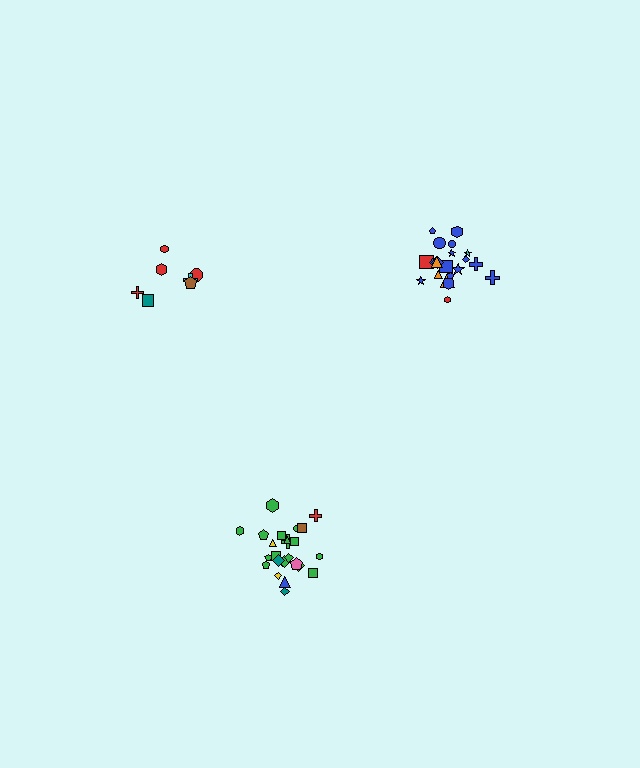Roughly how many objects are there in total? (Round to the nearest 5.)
Roughly 55 objects in total.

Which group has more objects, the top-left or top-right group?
The top-right group.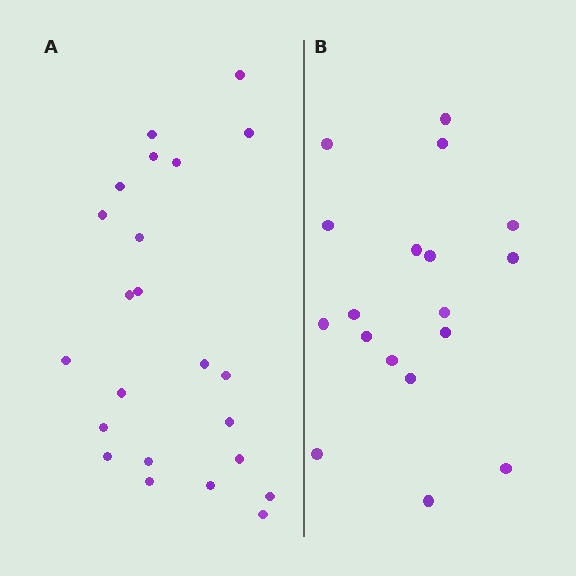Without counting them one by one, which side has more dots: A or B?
Region A (the left region) has more dots.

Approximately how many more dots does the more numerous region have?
Region A has about 5 more dots than region B.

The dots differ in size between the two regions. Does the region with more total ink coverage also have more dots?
No. Region B has more total ink coverage because its dots are larger, but region A actually contains more individual dots. Total area can be misleading — the number of items is what matters here.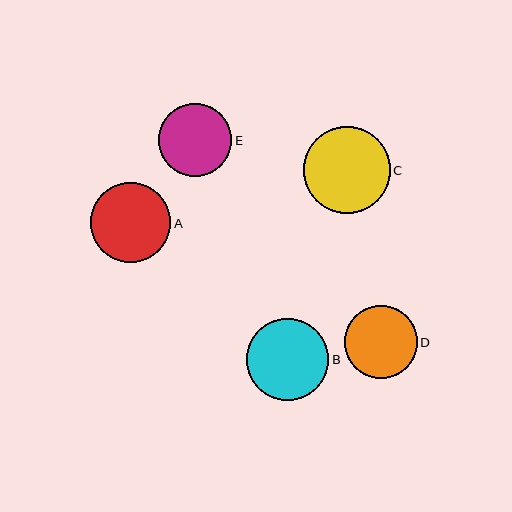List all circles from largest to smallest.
From largest to smallest: C, B, A, E, D.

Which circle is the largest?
Circle C is the largest with a size of approximately 87 pixels.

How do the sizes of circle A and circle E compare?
Circle A and circle E are approximately the same size.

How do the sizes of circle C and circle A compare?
Circle C and circle A are approximately the same size.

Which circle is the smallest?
Circle D is the smallest with a size of approximately 73 pixels.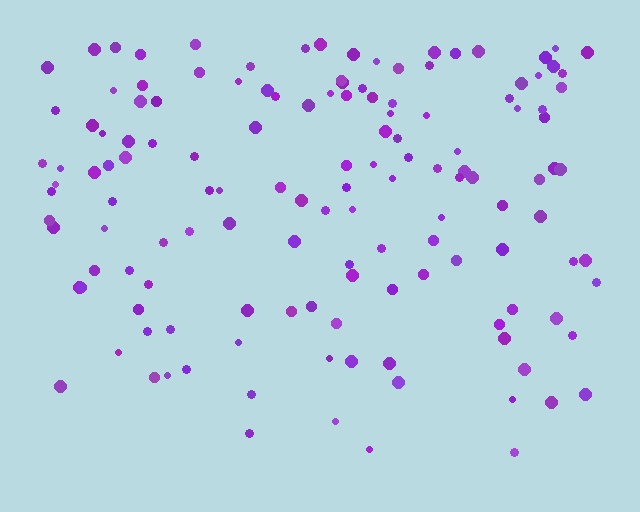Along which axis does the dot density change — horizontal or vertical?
Vertical.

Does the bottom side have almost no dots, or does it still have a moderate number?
Still a moderate number, just noticeably fewer than the top.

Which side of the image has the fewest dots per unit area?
The bottom.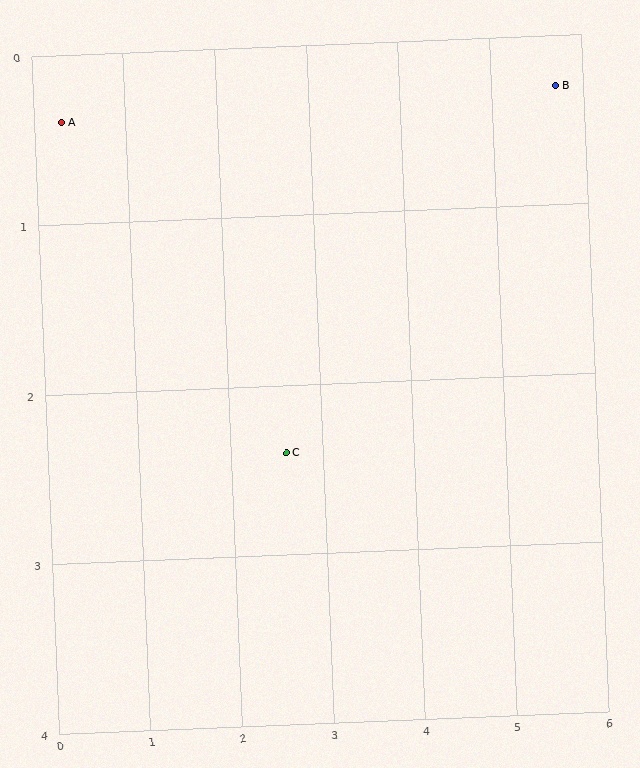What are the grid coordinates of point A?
Point A is at approximately (0.3, 0.4).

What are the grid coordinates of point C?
Point C is at approximately (2.6, 2.4).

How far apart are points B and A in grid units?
Points B and A are about 5.4 grid units apart.